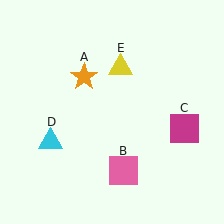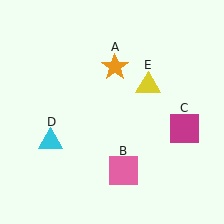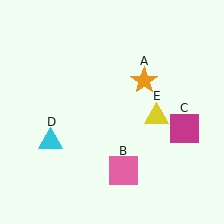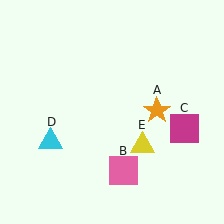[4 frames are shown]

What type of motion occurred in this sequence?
The orange star (object A), yellow triangle (object E) rotated clockwise around the center of the scene.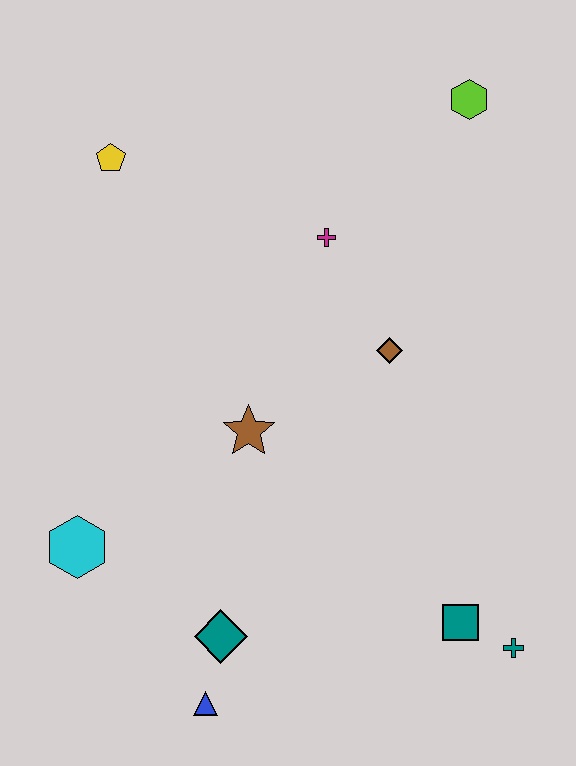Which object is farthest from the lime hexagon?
The blue triangle is farthest from the lime hexagon.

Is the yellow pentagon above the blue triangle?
Yes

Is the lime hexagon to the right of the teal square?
Yes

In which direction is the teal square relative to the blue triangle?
The teal square is to the right of the blue triangle.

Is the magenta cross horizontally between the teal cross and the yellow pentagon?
Yes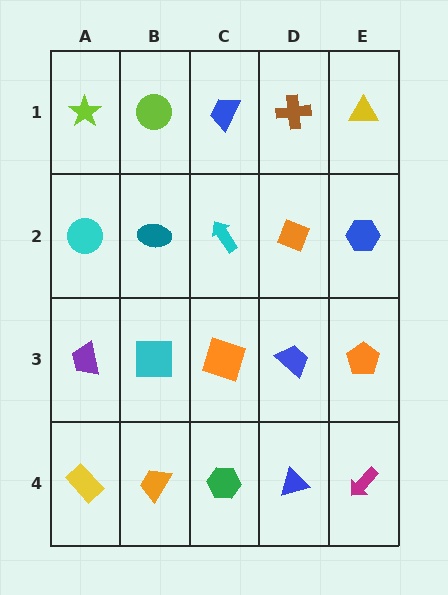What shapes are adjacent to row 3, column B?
A teal ellipse (row 2, column B), an orange trapezoid (row 4, column B), a purple trapezoid (row 3, column A), an orange square (row 3, column C).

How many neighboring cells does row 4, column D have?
3.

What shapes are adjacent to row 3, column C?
A cyan arrow (row 2, column C), a green hexagon (row 4, column C), a cyan square (row 3, column B), a blue trapezoid (row 3, column D).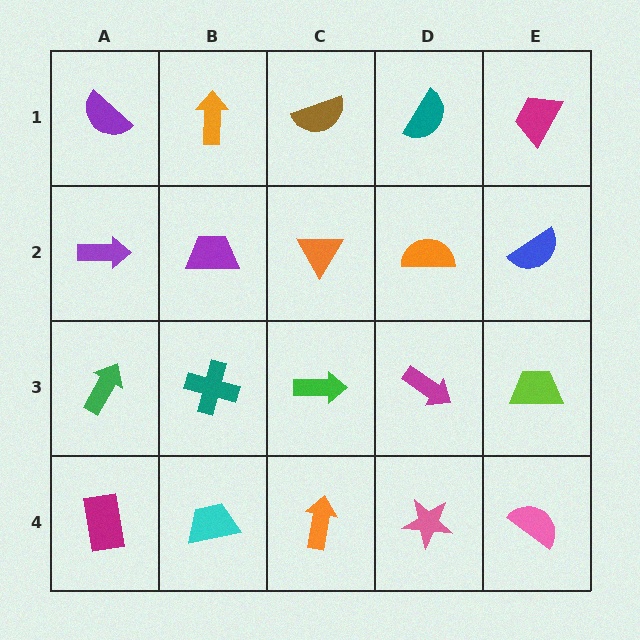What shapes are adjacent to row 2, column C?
A brown semicircle (row 1, column C), a green arrow (row 3, column C), a purple trapezoid (row 2, column B), an orange semicircle (row 2, column D).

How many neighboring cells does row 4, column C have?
3.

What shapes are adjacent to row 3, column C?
An orange triangle (row 2, column C), an orange arrow (row 4, column C), a teal cross (row 3, column B), a magenta arrow (row 3, column D).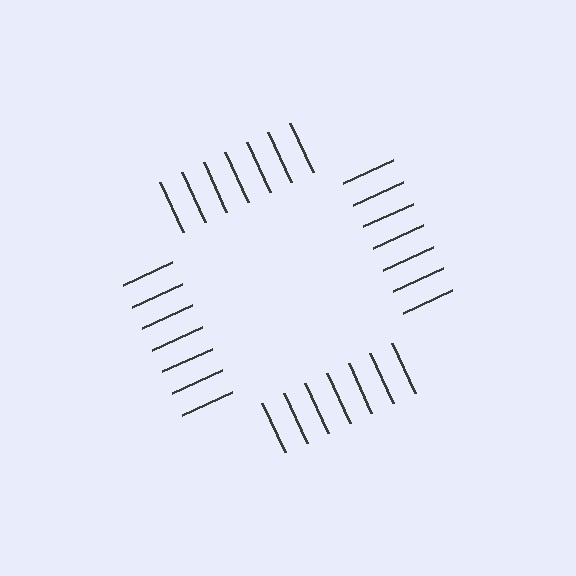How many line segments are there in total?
28 — 7 along each of the 4 edges.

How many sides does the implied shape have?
4 sides — the line-ends trace a square.